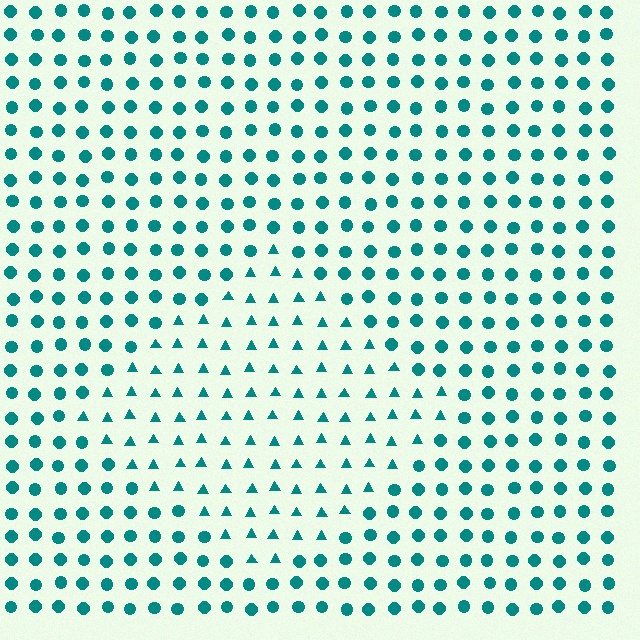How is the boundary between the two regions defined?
The boundary is defined by a change in element shape: triangles inside vs. circles outside. All elements share the same color and spacing.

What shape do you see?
I see a diamond.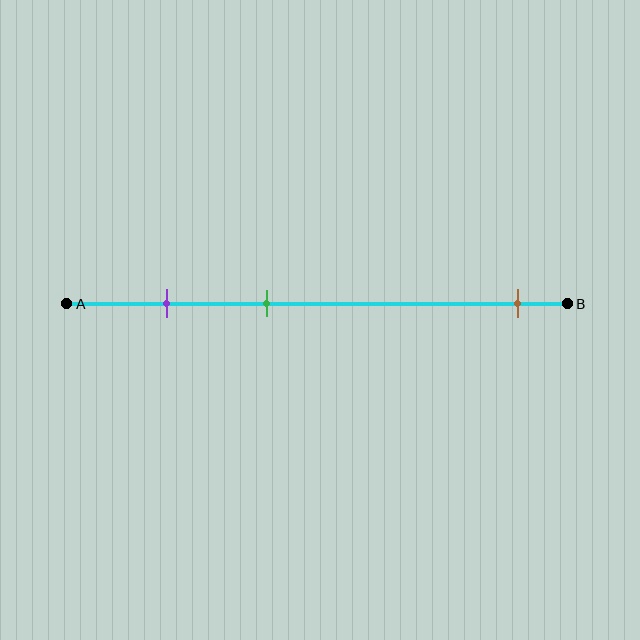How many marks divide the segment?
There are 3 marks dividing the segment.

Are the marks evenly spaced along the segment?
No, the marks are not evenly spaced.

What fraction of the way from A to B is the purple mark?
The purple mark is approximately 20% (0.2) of the way from A to B.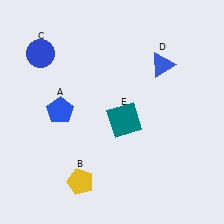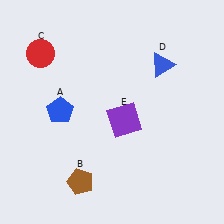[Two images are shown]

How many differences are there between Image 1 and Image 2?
There are 3 differences between the two images.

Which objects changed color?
B changed from yellow to brown. C changed from blue to red. E changed from teal to purple.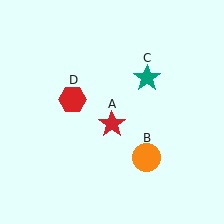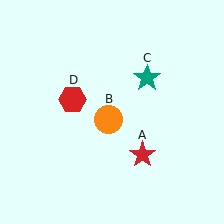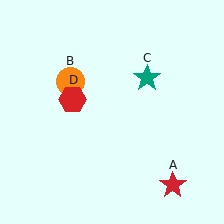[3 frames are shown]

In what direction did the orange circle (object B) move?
The orange circle (object B) moved up and to the left.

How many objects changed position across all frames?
2 objects changed position: red star (object A), orange circle (object B).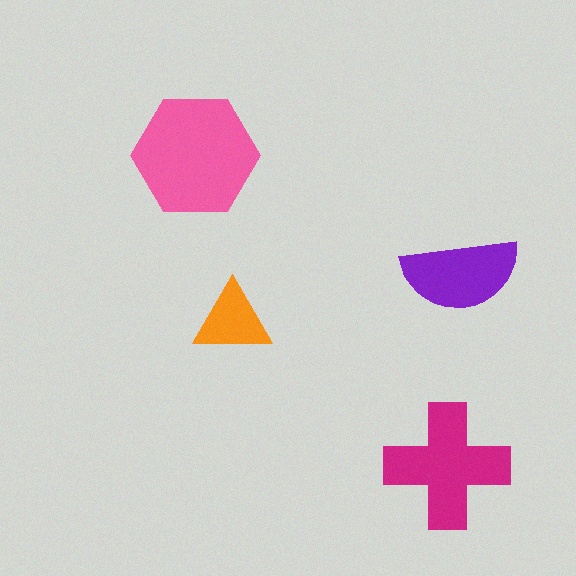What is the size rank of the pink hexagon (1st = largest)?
1st.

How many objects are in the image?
There are 4 objects in the image.